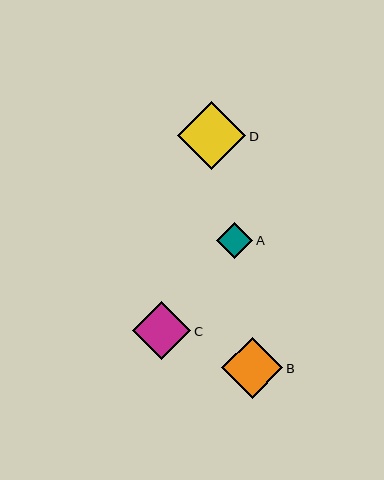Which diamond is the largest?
Diamond D is the largest with a size of approximately 68 pixels.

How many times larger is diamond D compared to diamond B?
Diamond D is approximately 1.1 times the size of diamond B.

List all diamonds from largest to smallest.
From largest to smallest: D, B, C, A.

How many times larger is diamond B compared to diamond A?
Diamond B is approximately 1.7 times the size of diamond A.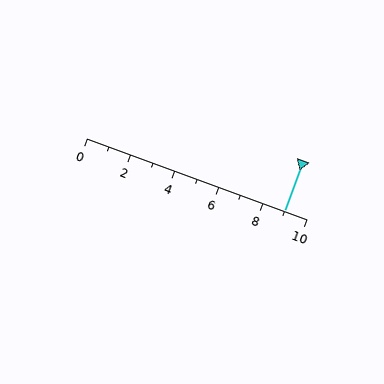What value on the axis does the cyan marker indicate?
The marker indicates approximately 9.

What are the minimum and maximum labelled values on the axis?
The axis runs from 0 to 10.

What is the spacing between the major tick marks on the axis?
The major ticks are spaced 2 apart.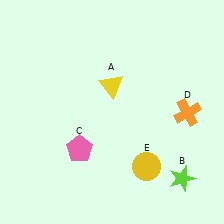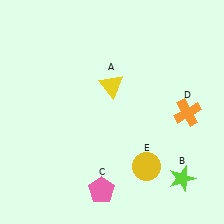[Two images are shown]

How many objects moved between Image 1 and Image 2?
1 object moved between the two images.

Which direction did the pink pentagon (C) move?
The pink pentagon (C) moved down.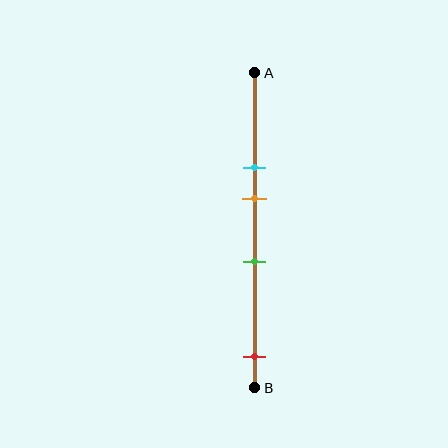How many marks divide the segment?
There are 4 marks dividing the segment.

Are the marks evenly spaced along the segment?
No, the marks are not evenly spaced.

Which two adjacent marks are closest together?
The cyan and orange marks are the closest adjacent pair.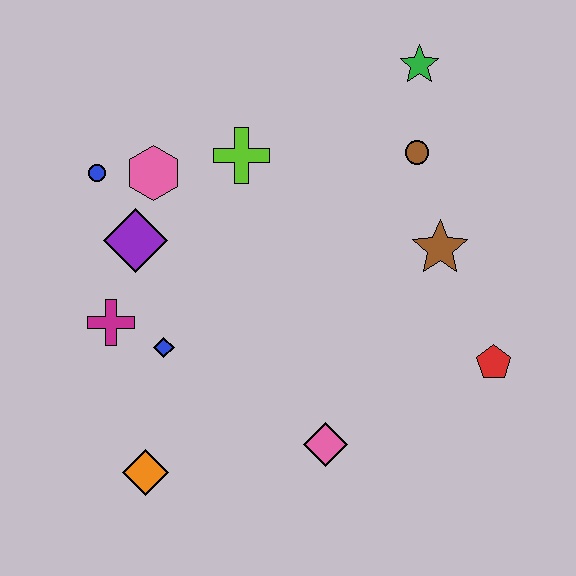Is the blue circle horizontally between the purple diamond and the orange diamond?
No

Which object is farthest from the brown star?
The orange diamond is farthest from the brown star.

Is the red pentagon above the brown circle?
No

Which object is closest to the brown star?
The brown circle is closest to the brown star.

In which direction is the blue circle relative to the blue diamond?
The blue circle is above the blue diamond.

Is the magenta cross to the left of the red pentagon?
Yes